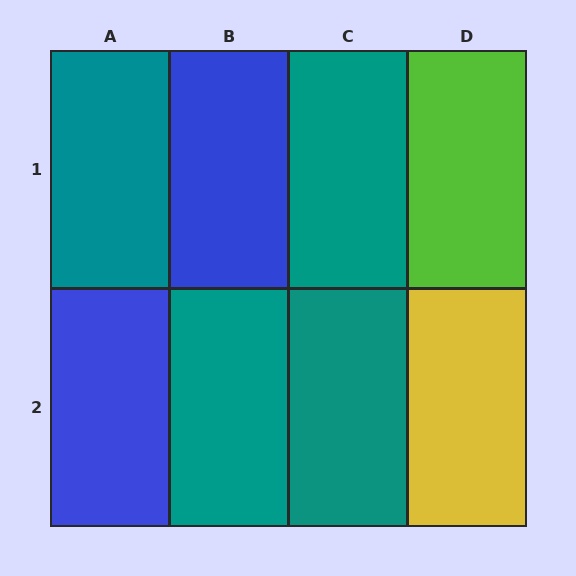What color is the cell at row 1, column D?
Lime.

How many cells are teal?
4 cells are teal.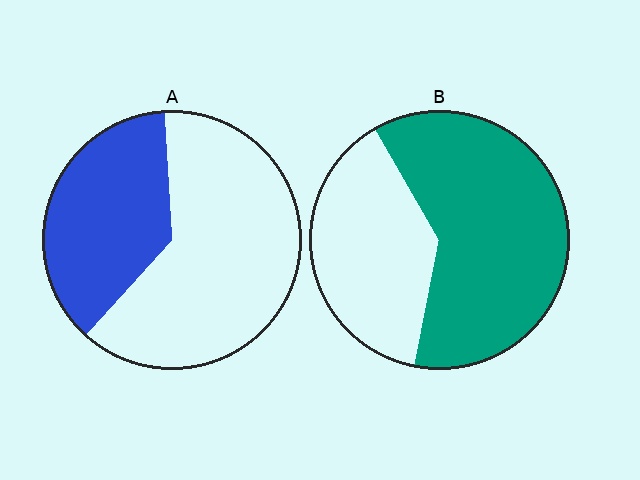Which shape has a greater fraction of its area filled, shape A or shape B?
Shape B.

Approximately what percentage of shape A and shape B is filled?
A is approximately 35% and B is approximately 60%.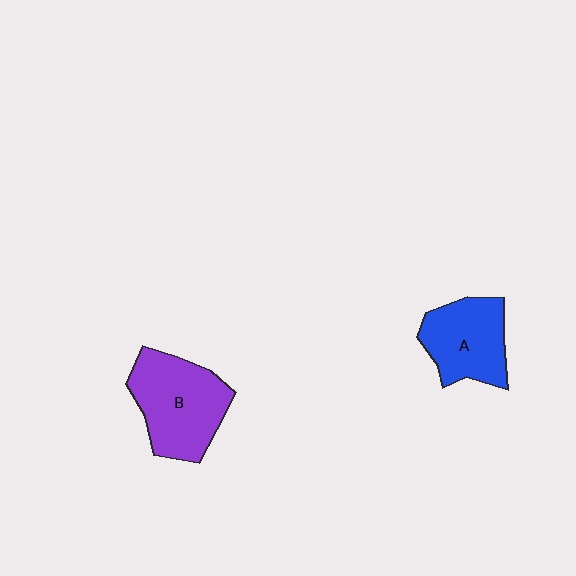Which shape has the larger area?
Shape B (purple).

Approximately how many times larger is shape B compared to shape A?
Approximately 1.3 times.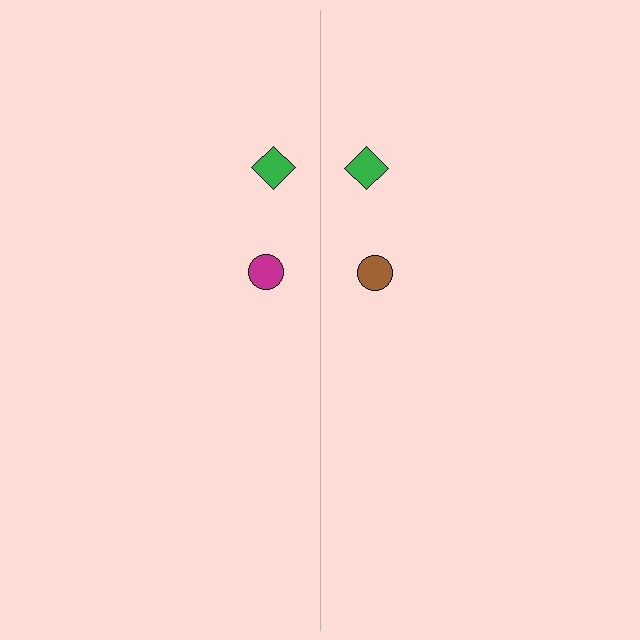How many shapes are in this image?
There are 4 shapes in this image.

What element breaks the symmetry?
The brown circle on the right side breaks the symmetry — its mirror counterpart is magenta.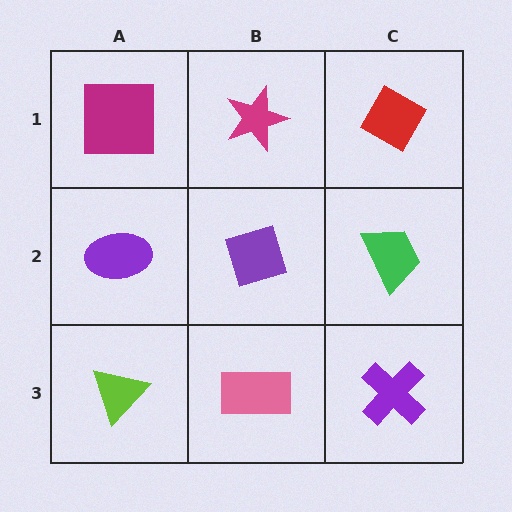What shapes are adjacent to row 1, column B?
A purple diamond (row 2, column B), a magenta square (row 1, column A), a red diamond (row 1, column C).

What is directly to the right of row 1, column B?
A red diamond.